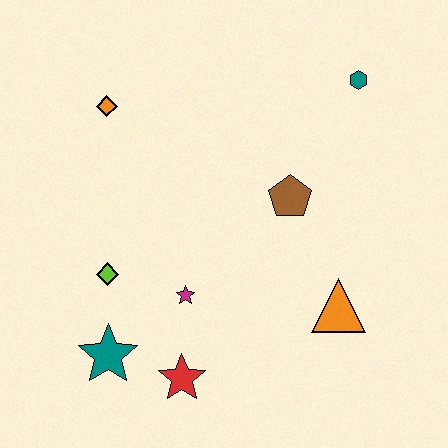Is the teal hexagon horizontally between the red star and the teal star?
No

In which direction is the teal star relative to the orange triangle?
The teal star is to the left of the orange triangle.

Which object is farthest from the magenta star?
The teal hexagon is farthest from the magenta star.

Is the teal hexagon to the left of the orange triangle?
No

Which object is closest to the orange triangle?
The brown pentagon is closest to the orange triangle.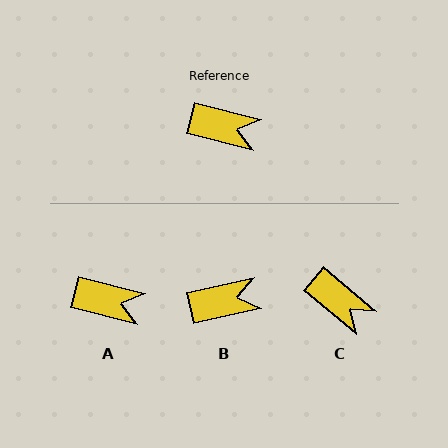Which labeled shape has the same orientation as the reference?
A.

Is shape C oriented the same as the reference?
No, it is off by about 26 degrees.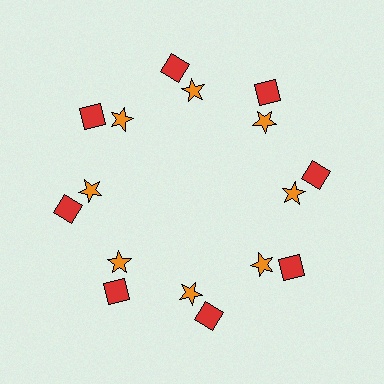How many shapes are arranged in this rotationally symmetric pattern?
There are 16 shapes, arranged in 8 groups of 2.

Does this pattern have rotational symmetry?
Yes, this pattern has 8-fold rotational symmetry. It looks the same after rotating 45 degrees around the center.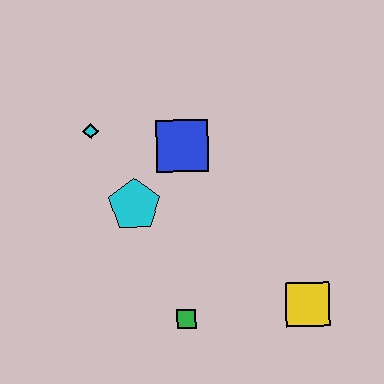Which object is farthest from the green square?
The cyan diamond is farthest from the green square.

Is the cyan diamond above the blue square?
Yes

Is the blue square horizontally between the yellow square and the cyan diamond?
Yes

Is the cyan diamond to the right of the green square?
No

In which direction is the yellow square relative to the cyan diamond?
The yellow square is to the right of the cyan diamond.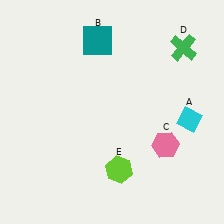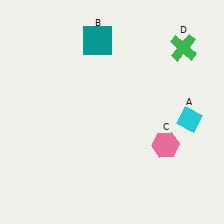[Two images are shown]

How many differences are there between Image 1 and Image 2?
There is 1 difference between the two images.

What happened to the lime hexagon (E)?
The lime hexagon (E) was removed in Image 2. It was in the bottom-right area of Image 1.